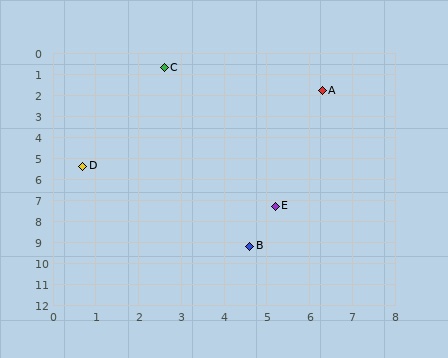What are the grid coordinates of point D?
Point D is at approximately (0.7, 5.4).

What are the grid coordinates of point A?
Point A is at approximately (6.3, 1.8).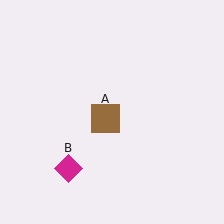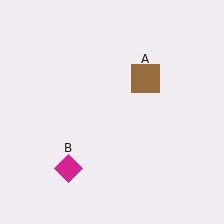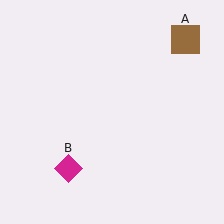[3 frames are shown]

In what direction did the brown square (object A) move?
The brown square (object A) moved up and to the right.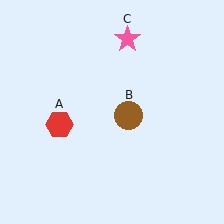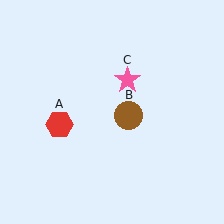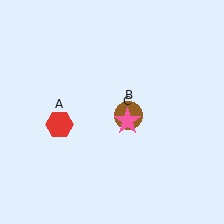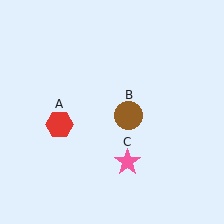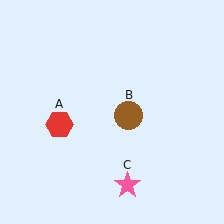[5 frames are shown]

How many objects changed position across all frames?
1 object changed position: pink star (object C).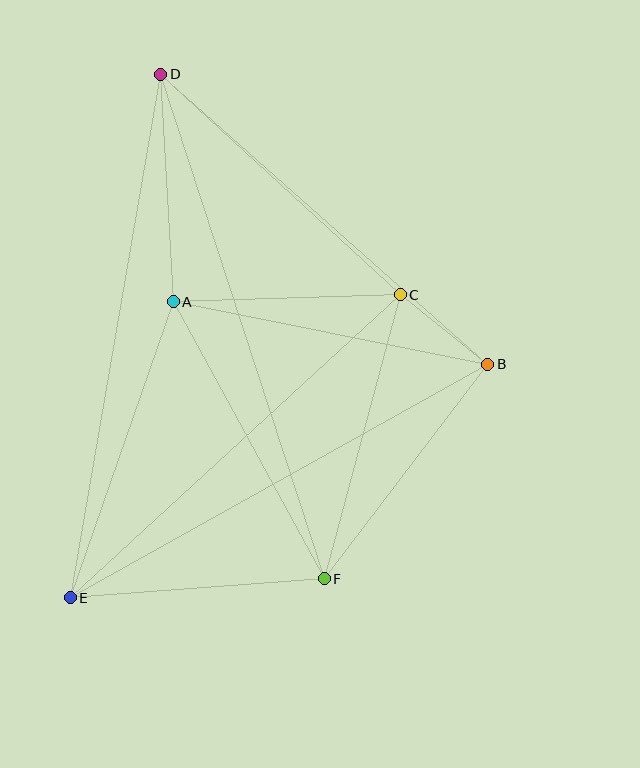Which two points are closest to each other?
Points B and C are closest to each other.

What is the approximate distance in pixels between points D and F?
The distance between D and F is approximately 530 pixels.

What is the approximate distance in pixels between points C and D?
The distance between C and D is approximately 325 pixels.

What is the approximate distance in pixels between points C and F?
The distance between C and F is approximately 294 pixels.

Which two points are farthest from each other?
Points D and E are farthest from each other.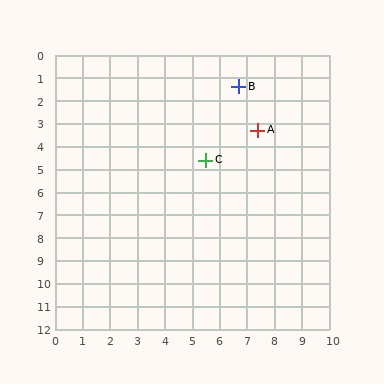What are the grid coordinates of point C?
Point C is at approximately (5.5, 4.6).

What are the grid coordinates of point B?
Point B is at approximately (6.7, 1.4).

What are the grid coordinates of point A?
Point A is at approximately (7.4, 3.3).